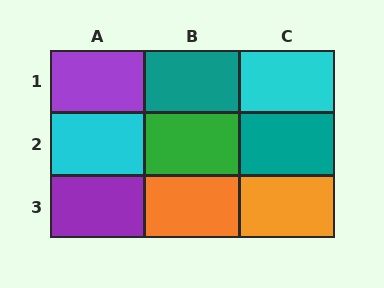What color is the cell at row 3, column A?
Purple.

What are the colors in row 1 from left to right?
Purple, teal, cyan.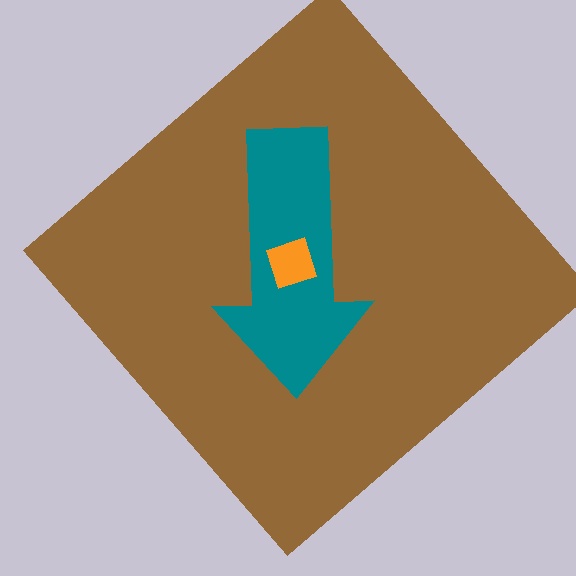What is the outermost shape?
The brown diamond.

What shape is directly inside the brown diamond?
The teal arrow.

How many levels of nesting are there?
3.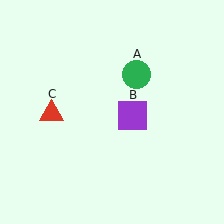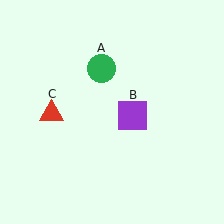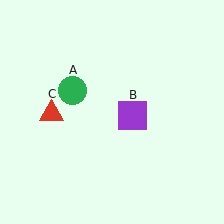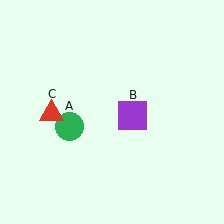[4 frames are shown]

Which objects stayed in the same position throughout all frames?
Purple square (object B) and red triangle (object C) remained stationary.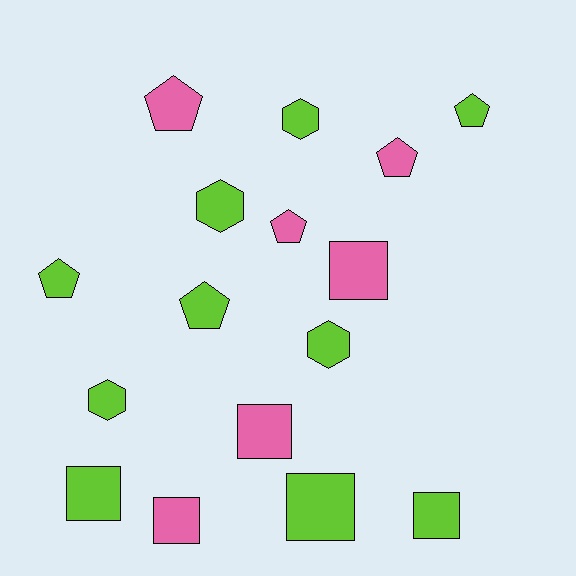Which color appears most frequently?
Lime, with 10 objects.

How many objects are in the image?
There are 16 objects.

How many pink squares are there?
There are 3 pink squares.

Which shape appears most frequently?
Square, with 6 objects.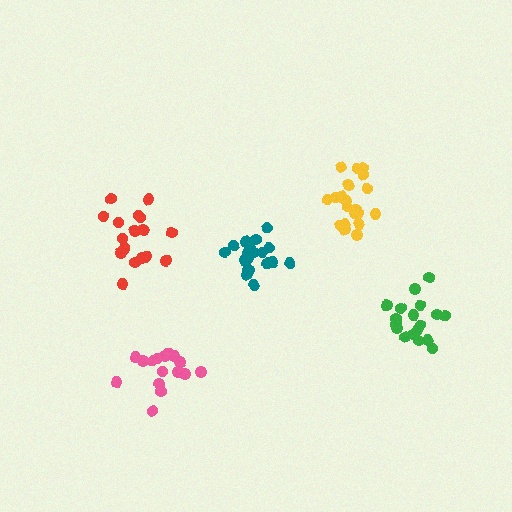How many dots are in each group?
Group 1: 17 dots, Group 2: 20 dots, Group 3: 20 dots, Group 4: 18 dots, Group 5: 18 dots (93 total).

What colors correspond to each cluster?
The clusters are colored: pink, yellow, teal, green, red.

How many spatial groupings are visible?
There are 5 spatial groupings.